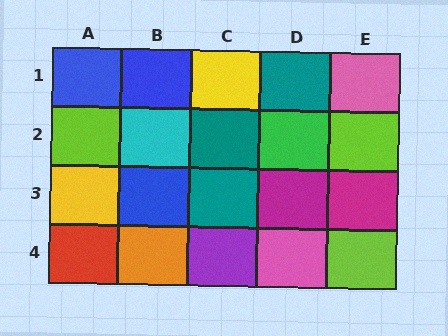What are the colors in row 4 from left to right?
Red, orange, purple, pink, lime.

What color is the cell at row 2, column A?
Lime.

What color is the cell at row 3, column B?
Blue.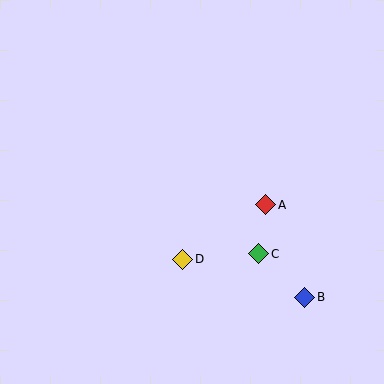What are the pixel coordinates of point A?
Point A is at (266, 205).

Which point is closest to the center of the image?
Point D at (183, 259) is closest to the center.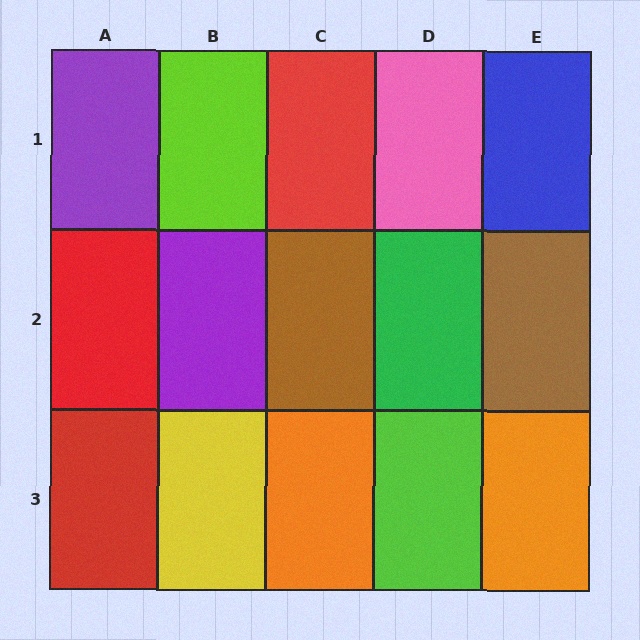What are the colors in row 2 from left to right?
Red, purple, brown, green, brown.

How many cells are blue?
1 cell is blue.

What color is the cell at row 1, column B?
Lime.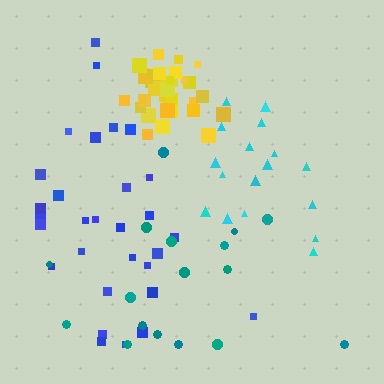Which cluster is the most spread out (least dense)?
Teal.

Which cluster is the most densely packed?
Yellow.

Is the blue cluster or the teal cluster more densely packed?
Blue.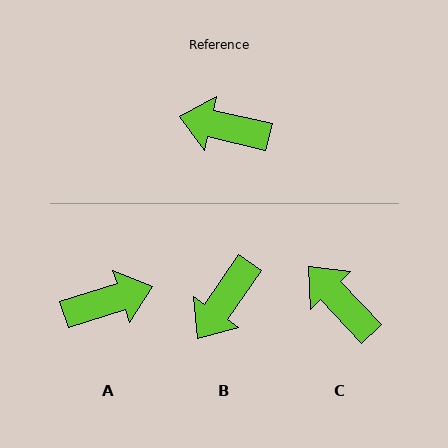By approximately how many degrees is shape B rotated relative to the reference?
Approximately 68 degrees counter-clockwise.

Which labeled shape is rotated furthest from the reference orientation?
A, about 150 degrees away.